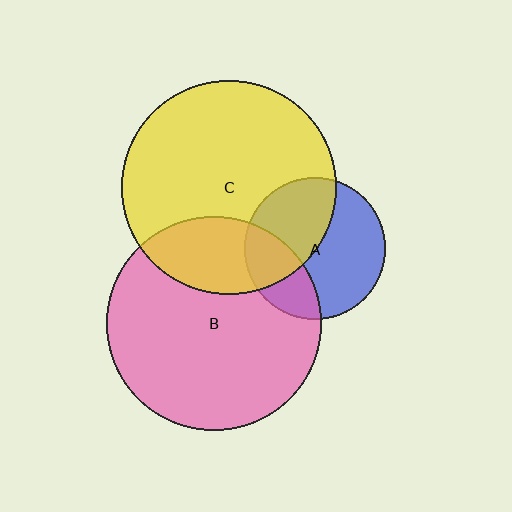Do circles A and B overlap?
Yes.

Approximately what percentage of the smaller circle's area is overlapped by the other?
Approximately 30%.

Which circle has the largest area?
Circle C (yellow).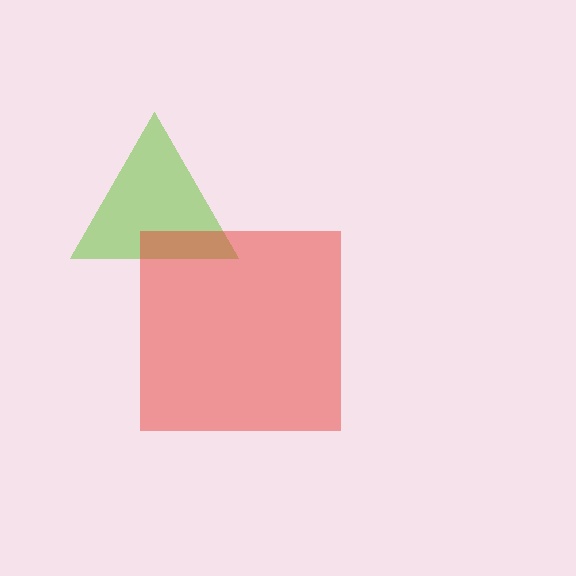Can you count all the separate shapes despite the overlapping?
Yes, there are 2 separate shapes.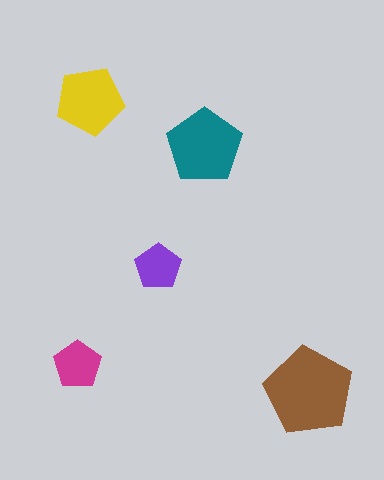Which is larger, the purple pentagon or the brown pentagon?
The brown one.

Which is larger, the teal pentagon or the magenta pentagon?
The teal one.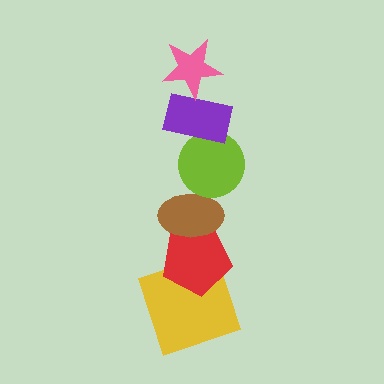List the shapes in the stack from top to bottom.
From top to bottom: the pink star, the purple rectangle, the lime circle, the brown ellipse, the red pentagon, the yellow square.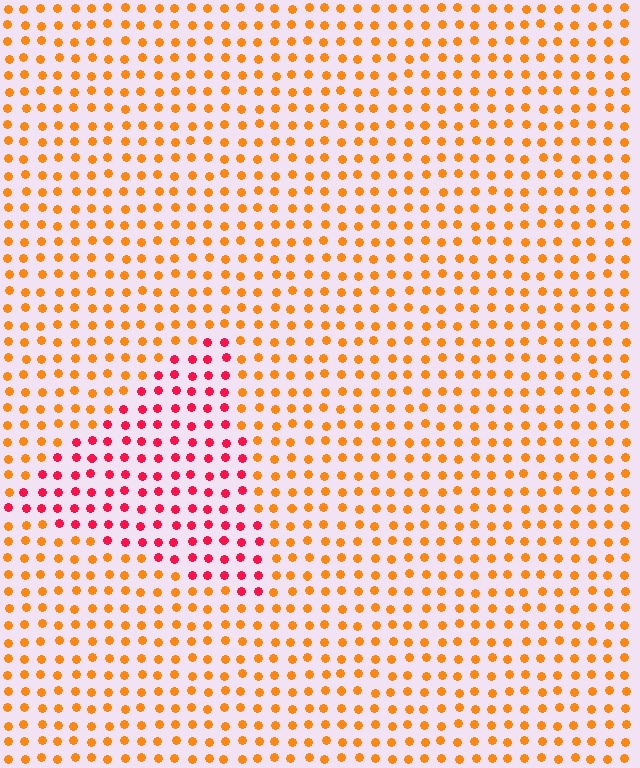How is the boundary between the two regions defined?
The boundary is defined purely by a slight shift in hue (about 45 degrees). Spacing, size, and orientation are identical on both sides.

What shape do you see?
I see a triangle.